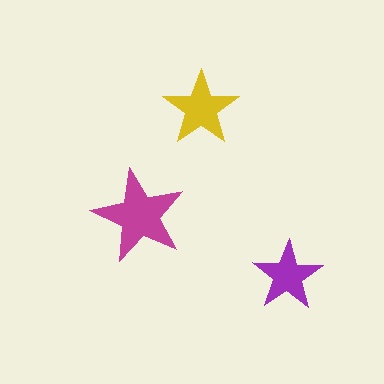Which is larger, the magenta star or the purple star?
The magenta one.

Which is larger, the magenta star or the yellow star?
The magenta one.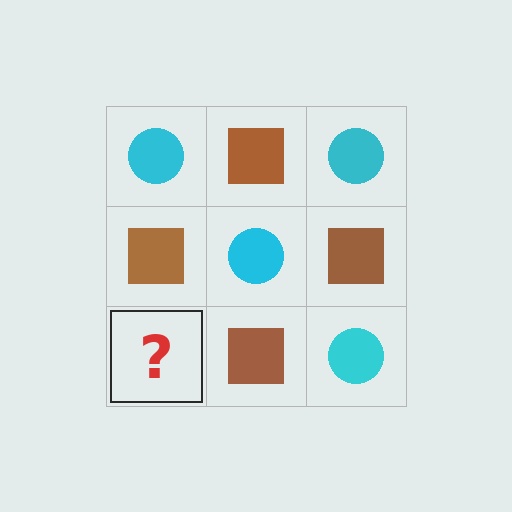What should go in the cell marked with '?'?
The missing cell should contain a cyan circle.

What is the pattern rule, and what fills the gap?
The rule is that it alternates cyan circle and brown square in a checkerboard pattern. The gap should be filled with a cyan circle.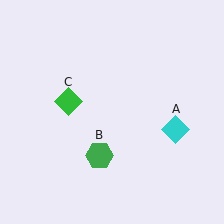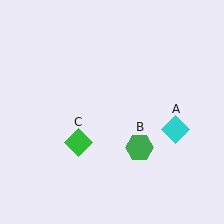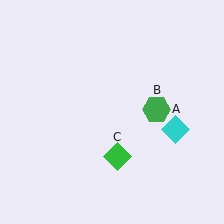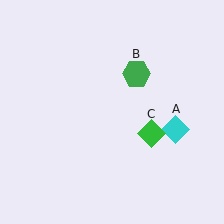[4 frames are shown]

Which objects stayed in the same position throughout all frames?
Cyan diamond (object A) remained stationary.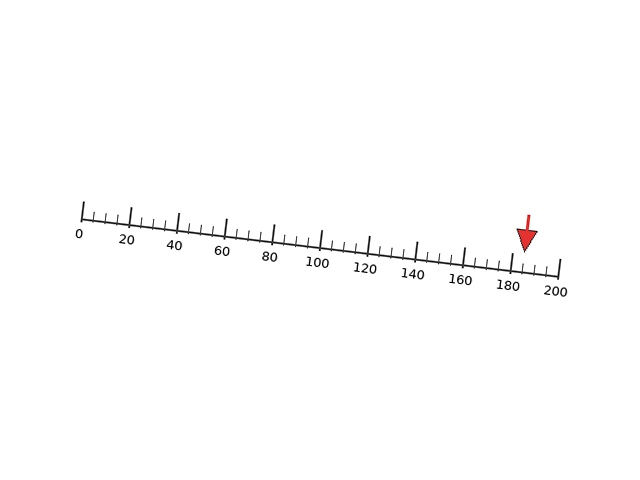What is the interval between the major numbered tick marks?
The major tick marks are spaced 20 units apart.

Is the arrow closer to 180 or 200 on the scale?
The arrow is closer to 180.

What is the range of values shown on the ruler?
The ruler shows values from 0 to 200.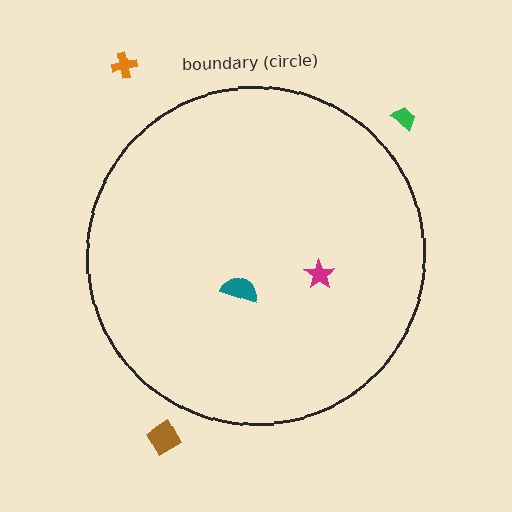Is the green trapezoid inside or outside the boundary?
Outside.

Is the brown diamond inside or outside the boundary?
Outside.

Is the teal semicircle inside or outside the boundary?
Inside.